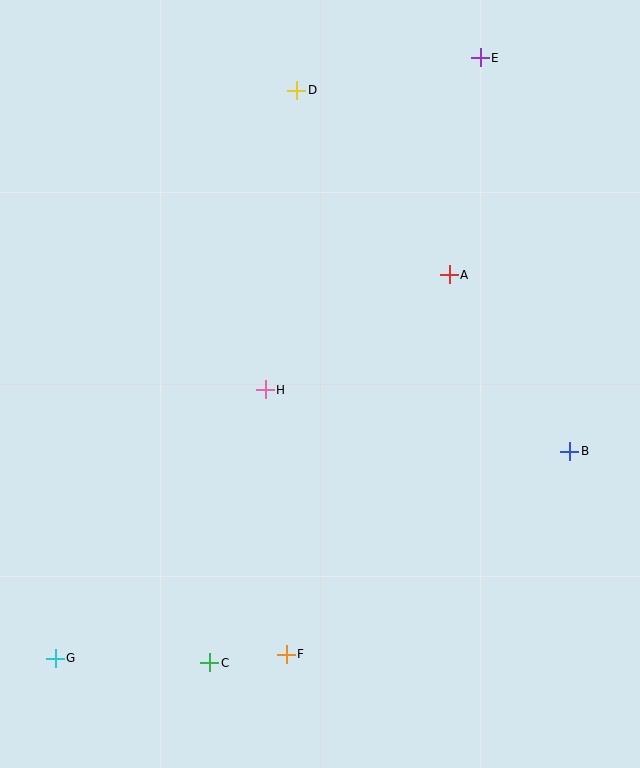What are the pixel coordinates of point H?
Point H is at (265, 390).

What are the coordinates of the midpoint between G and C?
The midpoint between G and C is at (133, 661).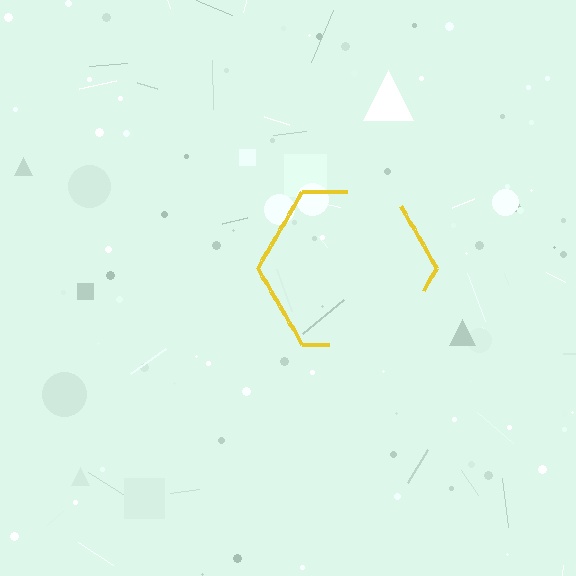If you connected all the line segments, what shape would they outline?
They would outline a hexagon.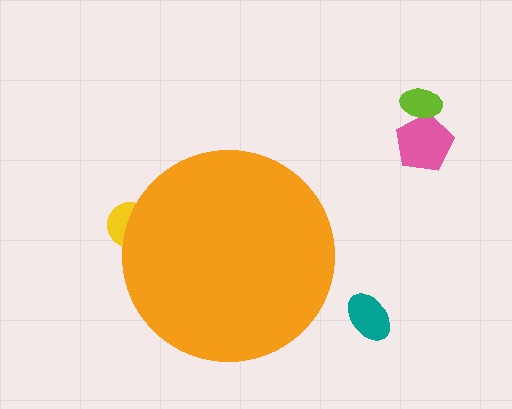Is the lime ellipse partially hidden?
No, the lime ellipse is fully visible.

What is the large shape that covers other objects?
An orange circle.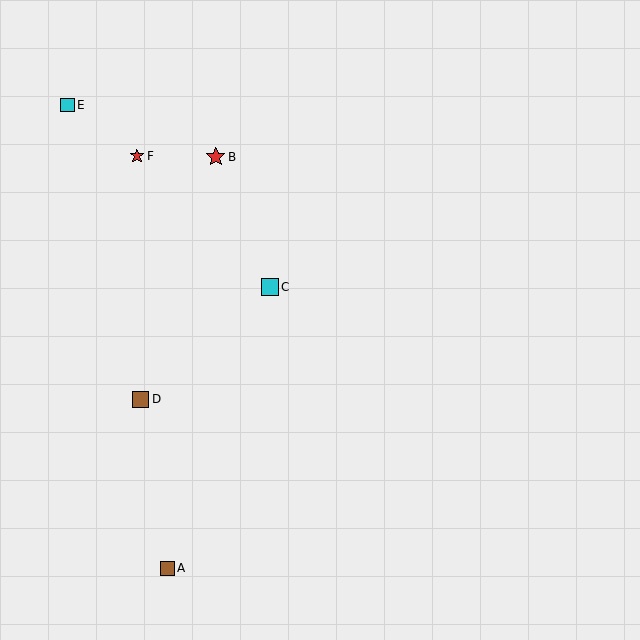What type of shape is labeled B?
Shape B is a red star.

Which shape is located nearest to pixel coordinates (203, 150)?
The red star (labeled B) at (216, 157) is nearest to that location.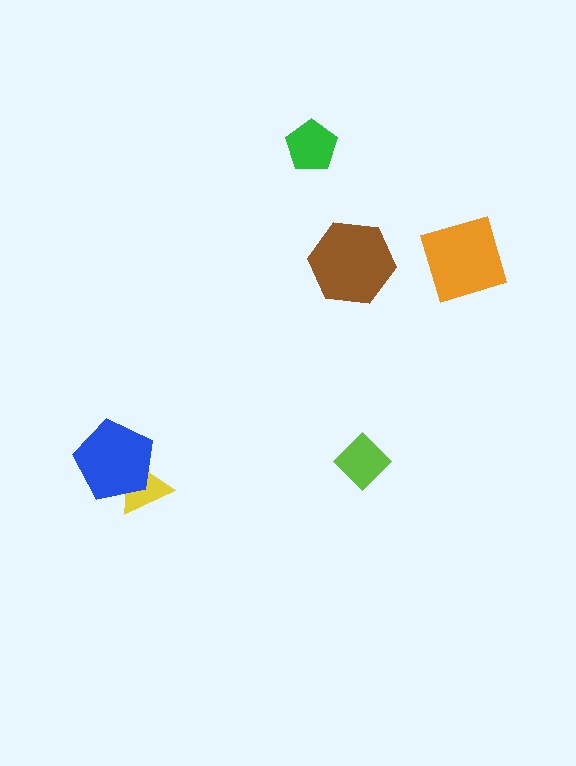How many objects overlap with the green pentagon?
0 objects overlap with the green pentagon.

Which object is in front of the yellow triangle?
The blue pentagon is in front of the yellow triangle.